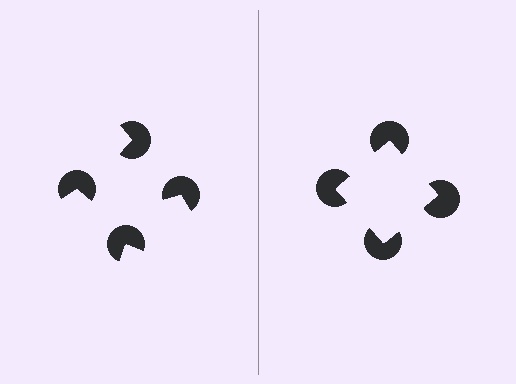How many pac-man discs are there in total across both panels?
8 — 4 on each side.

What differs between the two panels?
The pac-man discs are positioned identically on both sides; only the wedge orientations differ. On the right they align to a square; on the left they are misaligned.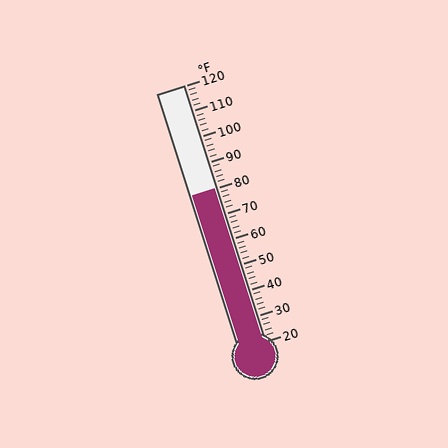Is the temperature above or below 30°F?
The temperature is above 30°F.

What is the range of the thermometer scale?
The thermometer scale ranges from 20°F to 120°F.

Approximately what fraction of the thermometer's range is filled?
The thermometer is filled to approximately 60% of its range.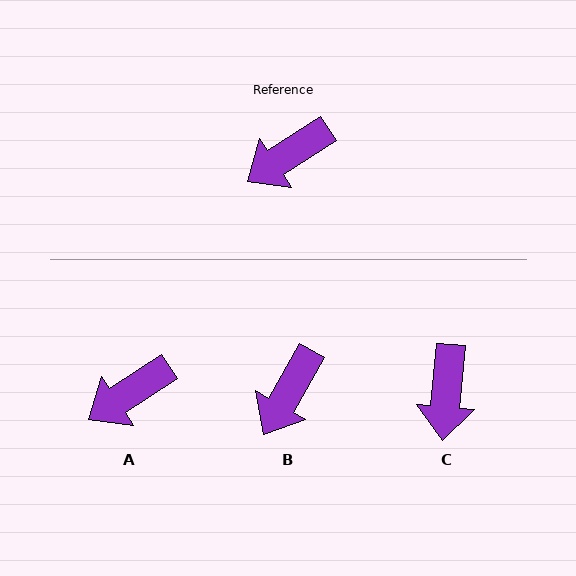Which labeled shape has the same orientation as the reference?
A.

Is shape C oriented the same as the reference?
No, it is off by about 52 degrees.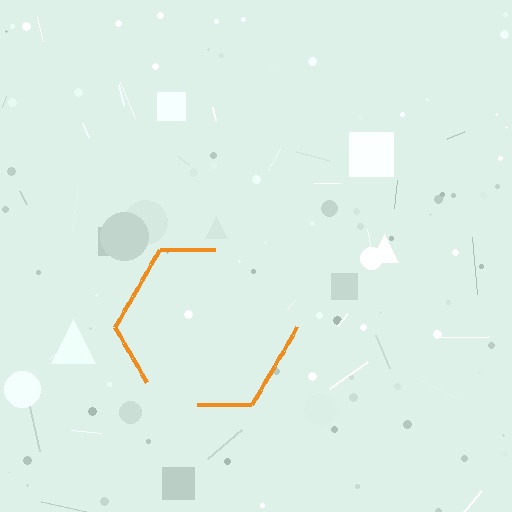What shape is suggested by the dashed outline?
The dashed outline suggests a hexagon.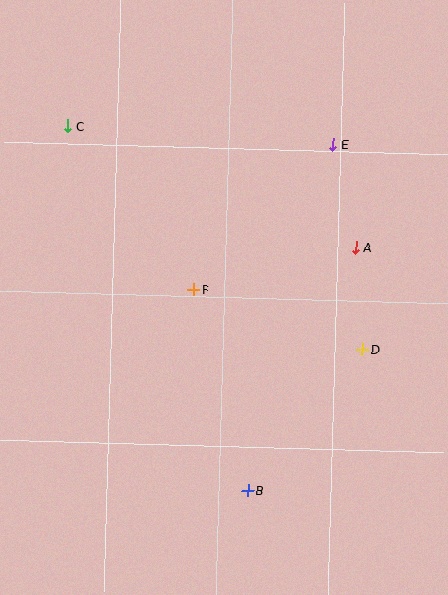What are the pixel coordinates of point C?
Point C is at (68, 126).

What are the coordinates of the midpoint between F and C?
The midpoint between F and C is at (131, 208).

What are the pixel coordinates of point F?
Point F is at (194, 290).